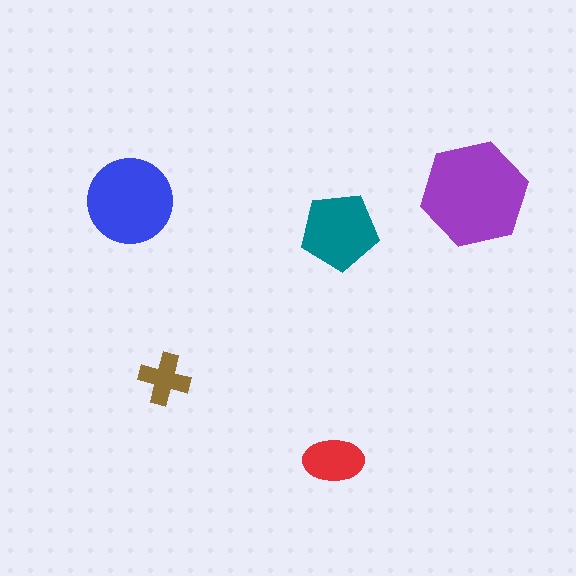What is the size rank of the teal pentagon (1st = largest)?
3rd.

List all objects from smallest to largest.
The brown cross, the red ellipse, the teal pentagon, the blue circle, the purple hexagon.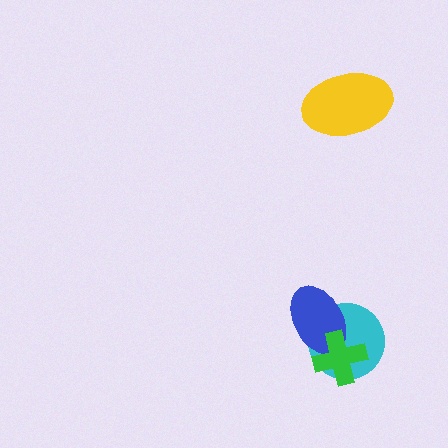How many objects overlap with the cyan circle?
2 objects overlap with the cyan circle.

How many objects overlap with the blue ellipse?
2 objects overlap with the blue ellipse.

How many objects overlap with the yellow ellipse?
0 objects overlap with the yellow ellipse.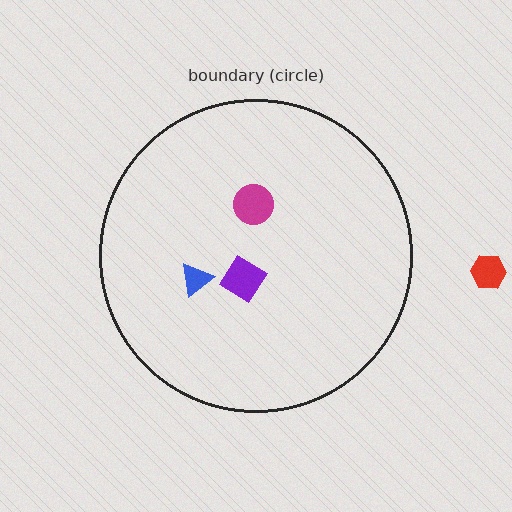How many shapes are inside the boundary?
3 inside, 1 outside.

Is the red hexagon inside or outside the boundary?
Outside.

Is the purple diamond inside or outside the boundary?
Inside.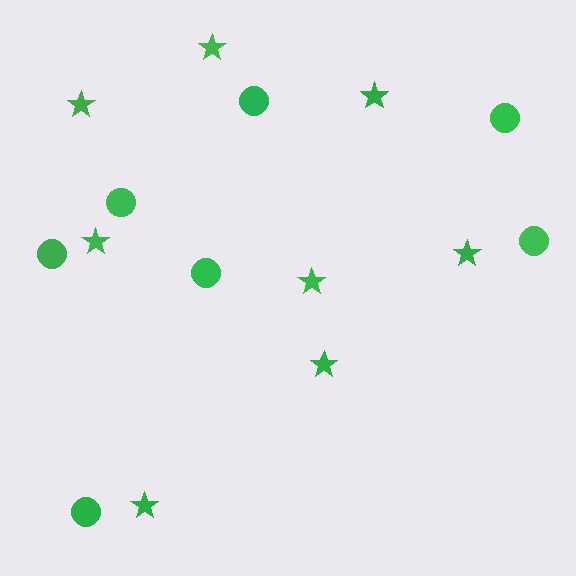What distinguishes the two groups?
There are 2 groups: one group of stars (8) and one group of circles (7).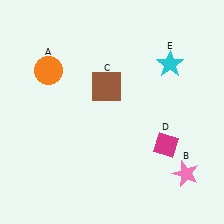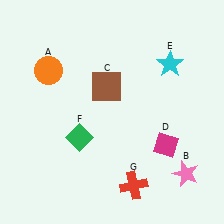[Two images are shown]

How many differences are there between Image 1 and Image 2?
There are 2 differences between the two images.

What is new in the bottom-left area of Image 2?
A green diamond (F) was added in the bottom-left area of Image 2.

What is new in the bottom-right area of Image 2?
A red cross (G) was added in the bottom-right area of Image 2.